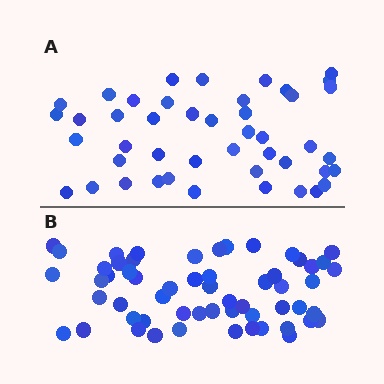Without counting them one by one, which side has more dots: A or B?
Region B (the bottom region) has more dots.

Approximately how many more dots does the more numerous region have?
Region B has roughly 12 or so more dots than region A.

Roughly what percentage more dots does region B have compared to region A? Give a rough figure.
About 25% more.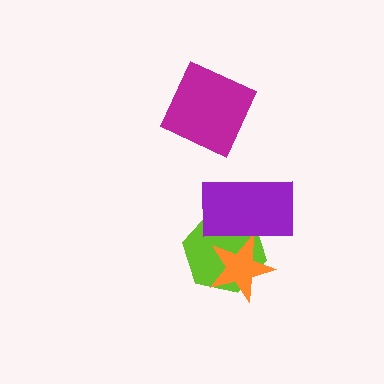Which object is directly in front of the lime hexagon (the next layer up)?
The orange star is directly in front of the lime hexagon.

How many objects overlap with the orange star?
2 objects overlap with the orange star.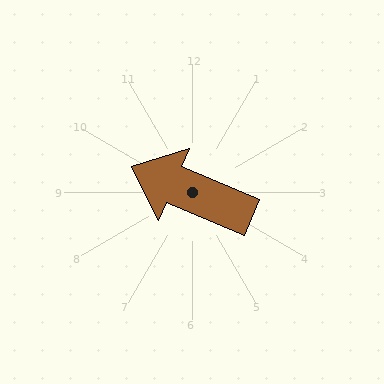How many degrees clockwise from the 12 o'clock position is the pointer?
Approximately 293 degrees.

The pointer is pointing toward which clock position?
Roughly 10 o'clock.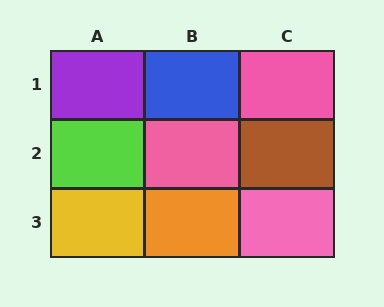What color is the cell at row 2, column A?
Lime.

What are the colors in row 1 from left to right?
Purple, blue, pink.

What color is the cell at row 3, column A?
Yellow.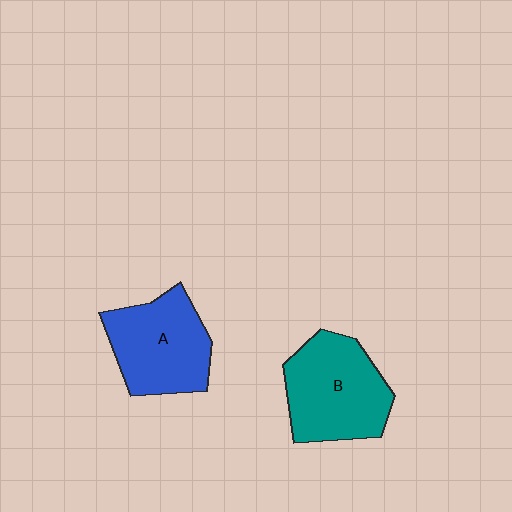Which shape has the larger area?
Shape B (teal).